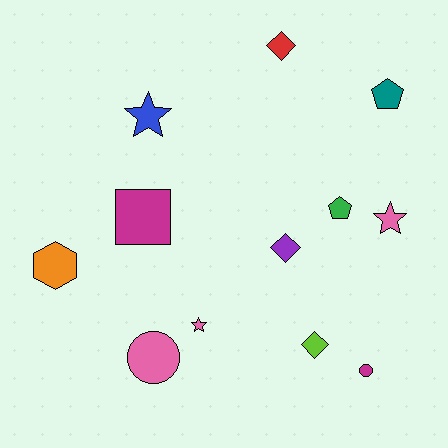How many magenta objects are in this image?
There are 2 magenta objects.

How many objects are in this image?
There are 12 objects.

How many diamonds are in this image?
There are 3 diamonds.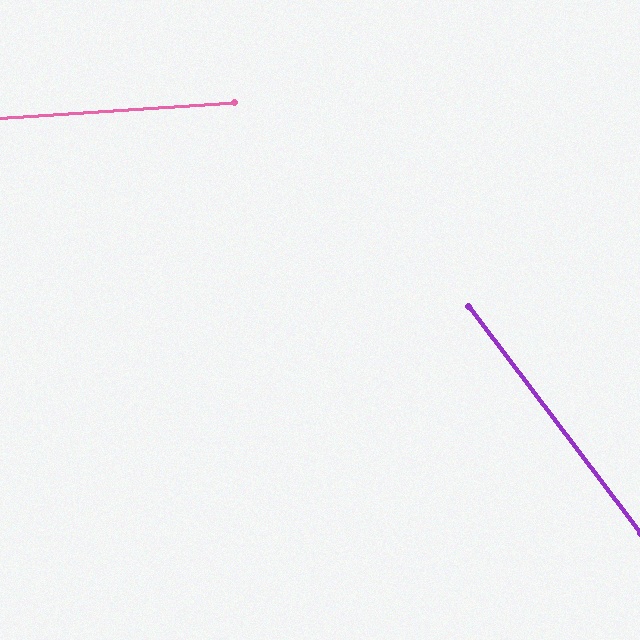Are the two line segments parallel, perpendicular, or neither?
Neither parallel nor perpendicular — they differ by about 57°.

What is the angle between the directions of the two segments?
Approximately 57 degrees.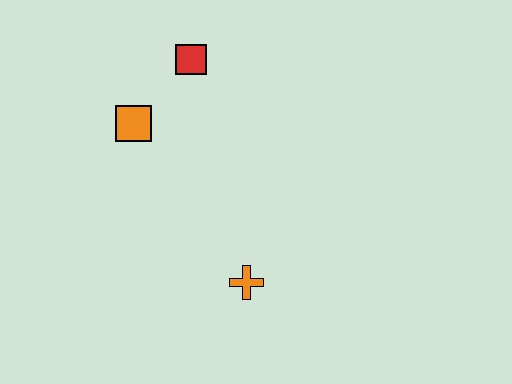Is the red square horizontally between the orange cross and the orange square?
Yes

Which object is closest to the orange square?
The red square is closest to the orange square.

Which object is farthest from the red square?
The orange cross is farthest from the red square.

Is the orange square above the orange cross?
Yes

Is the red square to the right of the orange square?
Yes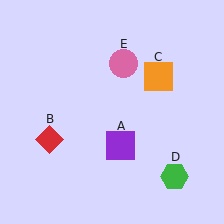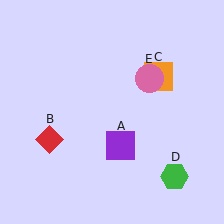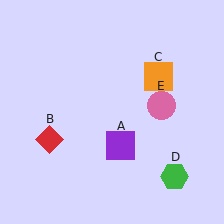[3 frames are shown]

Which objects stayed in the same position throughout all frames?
Purple square (object A) and red diamond (object B) and orange square (object C) and green hexagon (object D) remained stationary.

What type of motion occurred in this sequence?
The pink circle (object E) rotated clockwise around the center of the scene.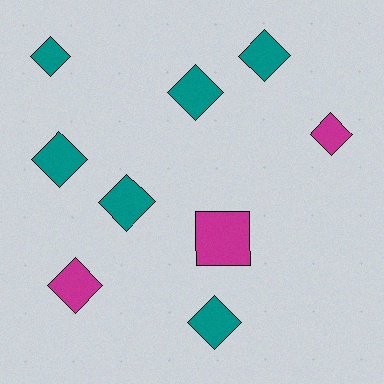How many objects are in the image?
There are 9 objects.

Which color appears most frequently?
Teal, with 6 objects.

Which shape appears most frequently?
Diamond, with 8 objects.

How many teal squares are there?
There are no teal squares.